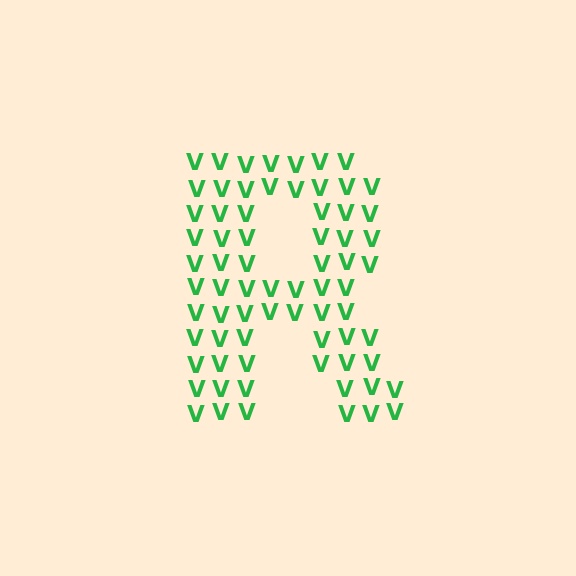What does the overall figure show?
The overall figure shows the letter R.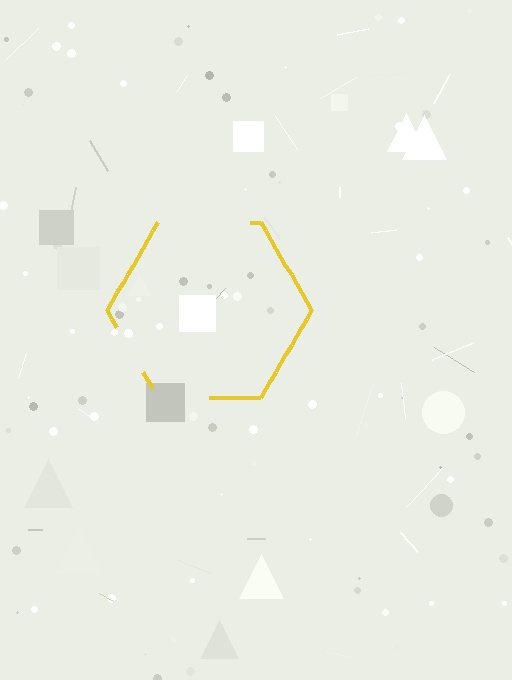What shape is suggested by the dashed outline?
The dashed outline suggests a hexagon.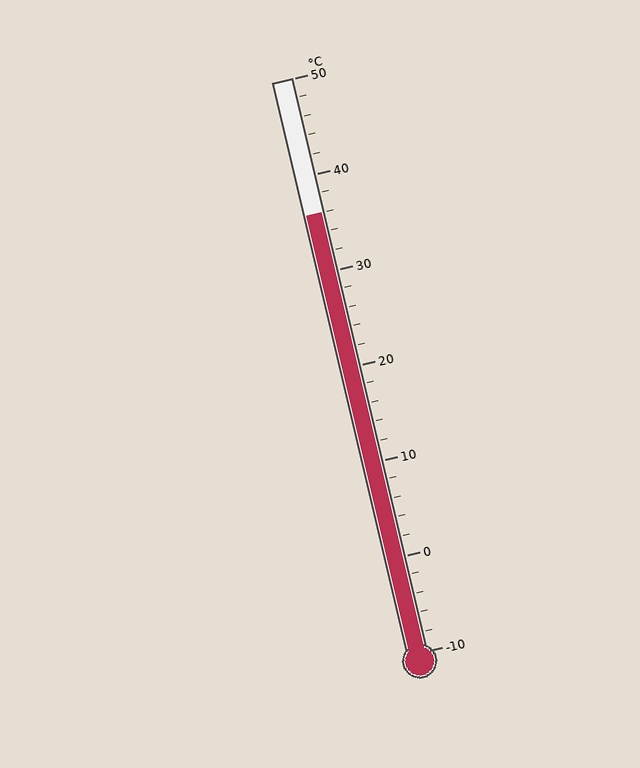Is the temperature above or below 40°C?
The temperature is below 40°C.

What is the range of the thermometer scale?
The thermometer scale ranges from -10°C to 50°C.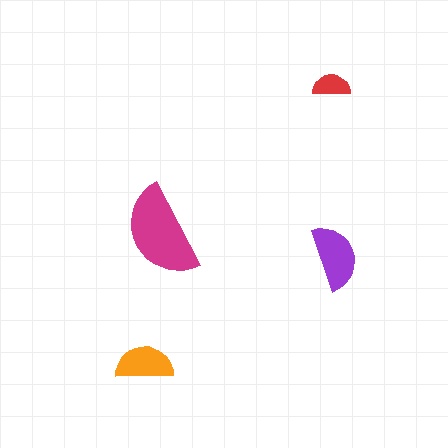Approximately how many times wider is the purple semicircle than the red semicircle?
About 1.5 times wider.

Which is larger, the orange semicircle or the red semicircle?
The orange one.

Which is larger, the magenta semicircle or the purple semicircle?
The magenta one.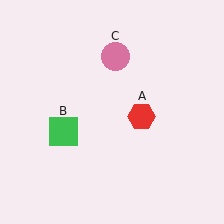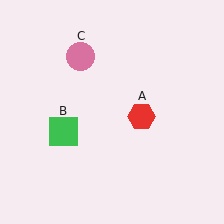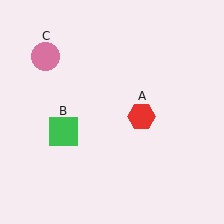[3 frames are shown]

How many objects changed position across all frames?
1 object changed position: pink circle (object C).